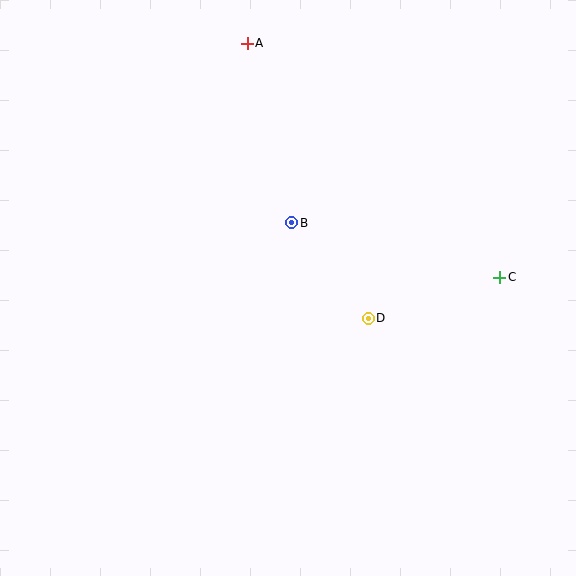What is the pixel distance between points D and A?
The distance between D and A is 301 pixels.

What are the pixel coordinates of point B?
Point B is at (292, 223).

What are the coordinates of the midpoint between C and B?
The midpoint between C and B is at (396, 250).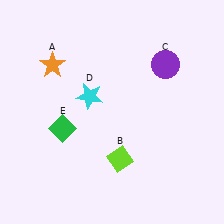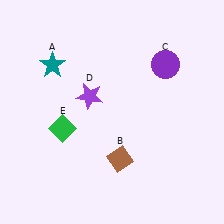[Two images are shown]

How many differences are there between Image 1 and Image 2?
There are 3 differences between the two images.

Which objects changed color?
A changed from orange to teal. B changed from lime to brown. D changed from cyan to purple.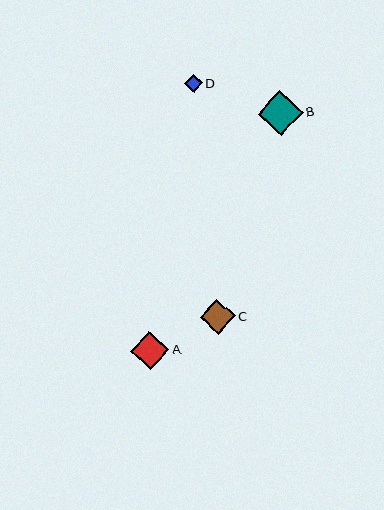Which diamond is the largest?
Diamond B is the largest with a size of approximately 45 pixels.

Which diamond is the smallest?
Diamond D is the smallest with a size of approximately 18 pixels.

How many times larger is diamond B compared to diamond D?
Diamond B is approximately 2.5 times the size of diamond D.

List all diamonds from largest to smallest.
From largest to smallest: B, A, C, D.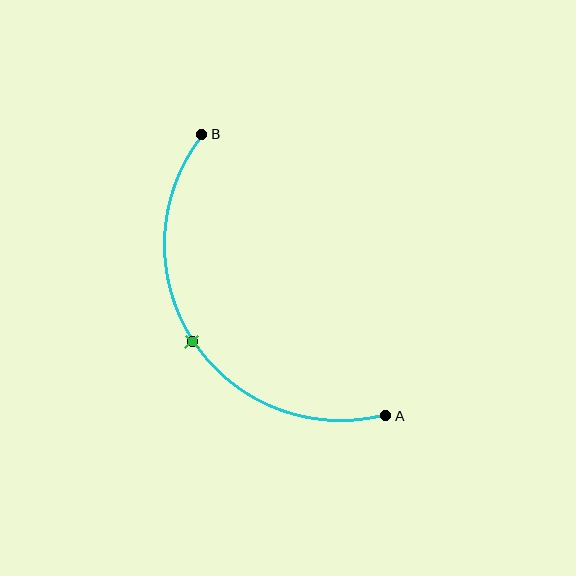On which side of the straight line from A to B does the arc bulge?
The arc bulges to the left of the straight line connecting A and B.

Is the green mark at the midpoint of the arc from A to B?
Yes. The green mark lies on the arc at equal arc-length from both A and B — it is the arc midpoint.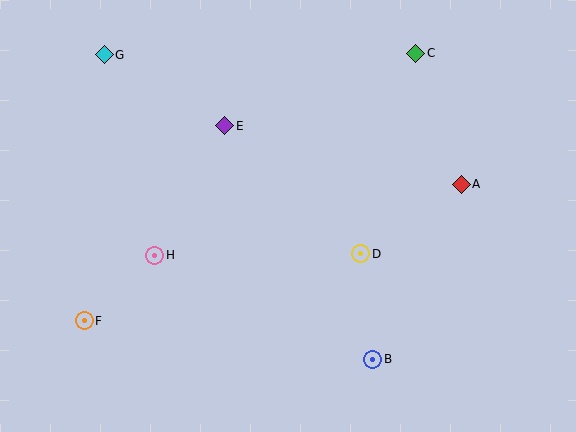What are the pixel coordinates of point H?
Point H is at (155, 255).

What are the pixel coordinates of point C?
Point C is at (416, 53).